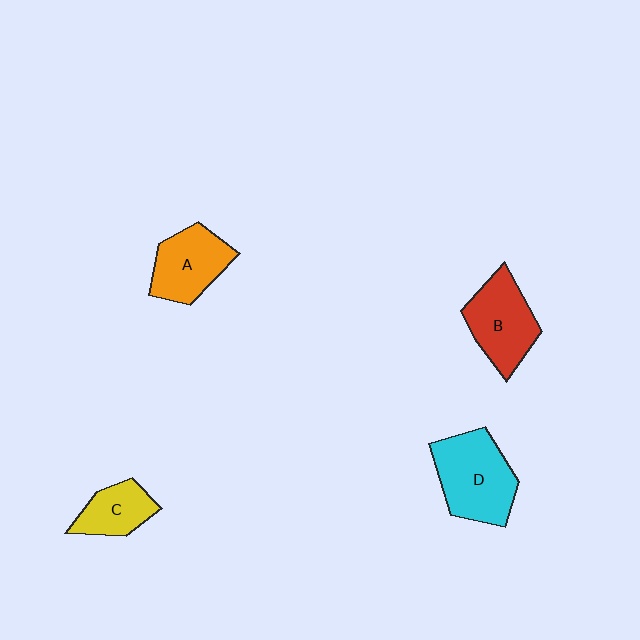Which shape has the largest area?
Shape D (cyan).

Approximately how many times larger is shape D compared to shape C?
Approximately 1.8 times.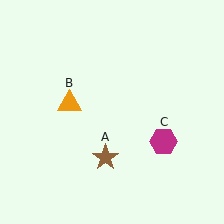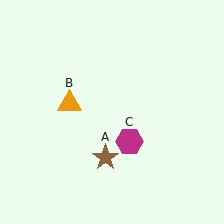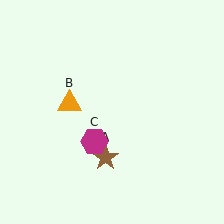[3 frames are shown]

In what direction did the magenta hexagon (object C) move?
The magenta hexagon (object C) moved left.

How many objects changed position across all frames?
1 object changed position: magenta hexagon (object C).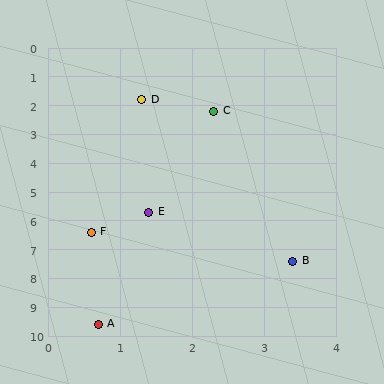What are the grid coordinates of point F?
Point F is at approximately (0.6, 6.4).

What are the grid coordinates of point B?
Point B is at approximately (3.4, 7.4).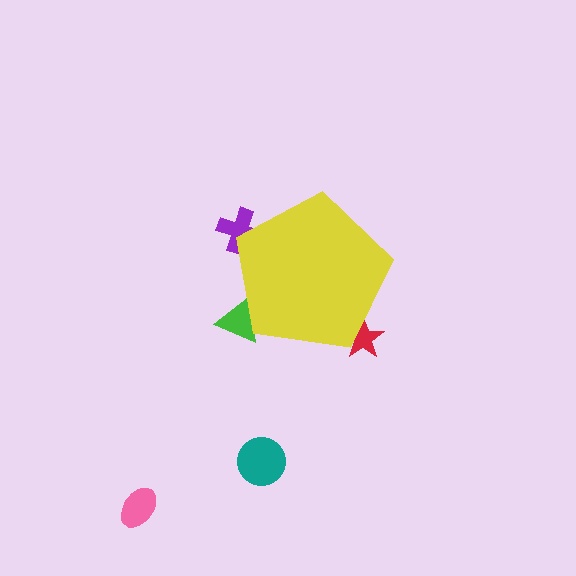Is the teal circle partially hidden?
No, the teal circle is fully visible.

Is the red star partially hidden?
Yes, the red star is partially hidden behind the yellow pentagon.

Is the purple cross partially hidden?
Yes, the purple cross is partially hidden behind the yellow pentagon.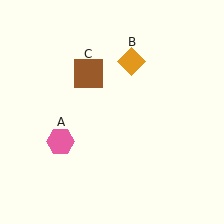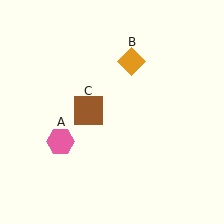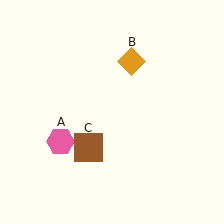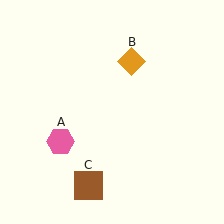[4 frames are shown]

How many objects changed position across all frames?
1 object changed position: brown square (object C).